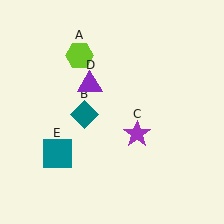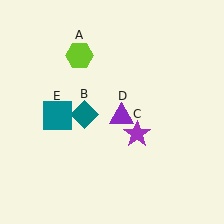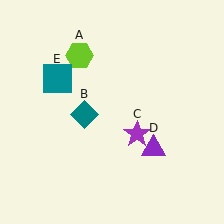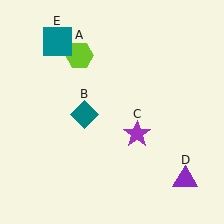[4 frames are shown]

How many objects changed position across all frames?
2 objects changed position: purple triangle (object D), teal square (object E).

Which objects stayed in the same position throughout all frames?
Lime hexagon (object A) and teal diamond (object B) and purple star (object C) remained stationary.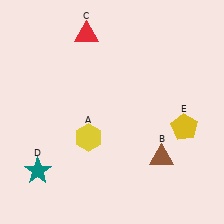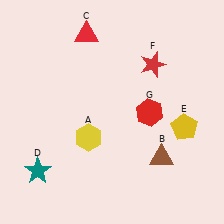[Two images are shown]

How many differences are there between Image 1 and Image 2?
There are 2 differences between the two images.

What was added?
A red star (F), a red hexagon (G) were added in Image 2.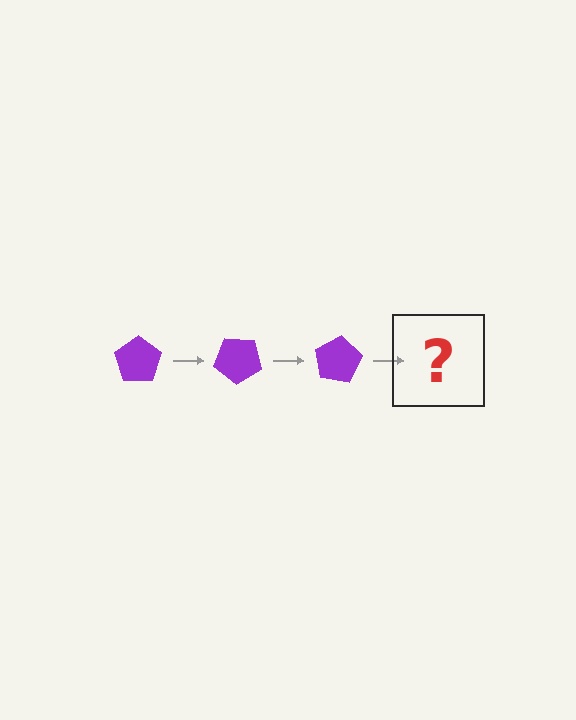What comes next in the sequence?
The next element should be a purple pentagon rotated 120 degrees.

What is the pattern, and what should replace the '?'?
The pattern is that the pentagon rotates 40 degrees each step. The '?' should be a purple pentagon rotated 120 degrees.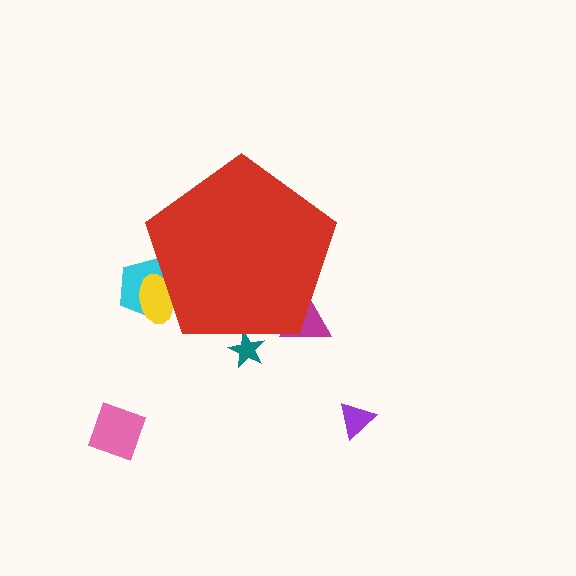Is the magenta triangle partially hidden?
Yes, the magenta triangle is partially hidden behind the red pentagon.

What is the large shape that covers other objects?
A red pentagon.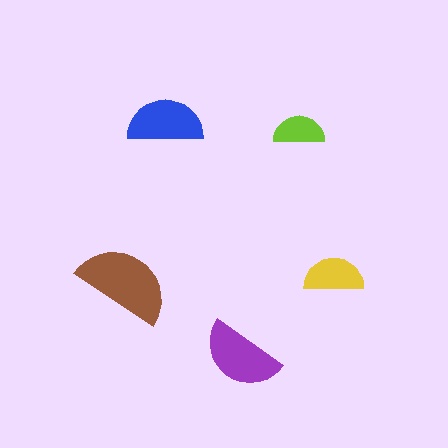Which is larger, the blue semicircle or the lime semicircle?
The blue one.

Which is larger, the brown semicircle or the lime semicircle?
The brown one.